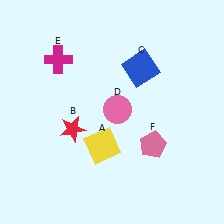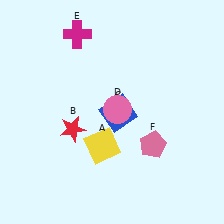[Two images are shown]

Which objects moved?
The objects that moved are: the blue square (C), the magenta cross (E).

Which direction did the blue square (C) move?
The blue square (C) moved down.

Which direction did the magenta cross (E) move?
The magenta cross (E) moved up.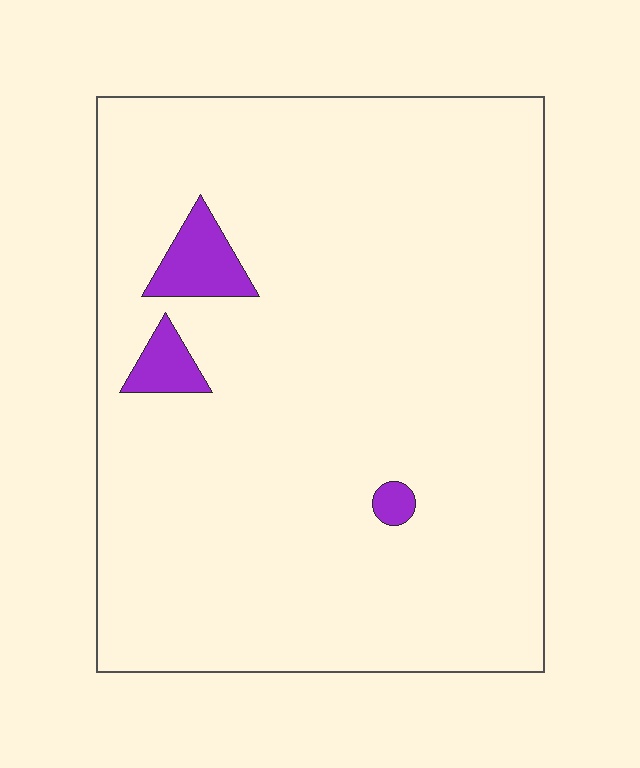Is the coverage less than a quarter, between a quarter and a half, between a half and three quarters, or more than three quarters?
Less than a quarter.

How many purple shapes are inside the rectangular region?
3.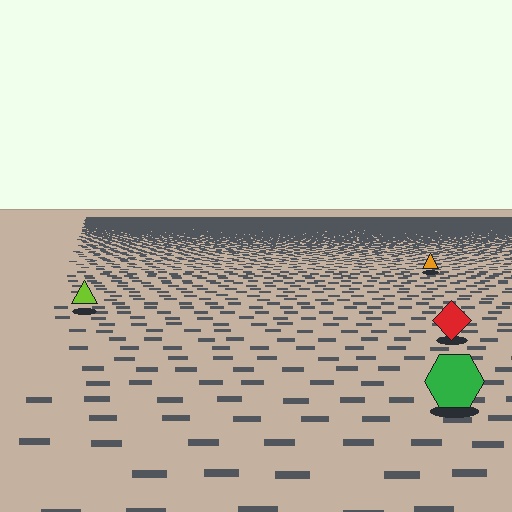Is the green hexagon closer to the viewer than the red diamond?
Yes. The green hexagon is closer — you can tell from the texture gradient: the ground texture is coarser near it.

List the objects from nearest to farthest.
From nearest to farthest: the green hexagon, the red diamond, the lime triangle, the orange triangle.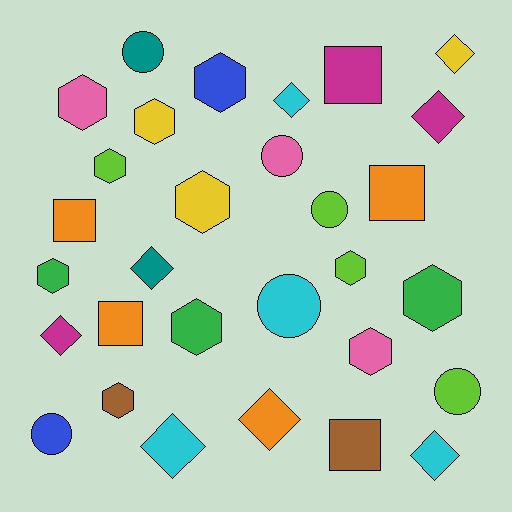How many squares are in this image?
There are 5 squares.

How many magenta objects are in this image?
There are 3 magenta objects.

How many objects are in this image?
There are 30 objects.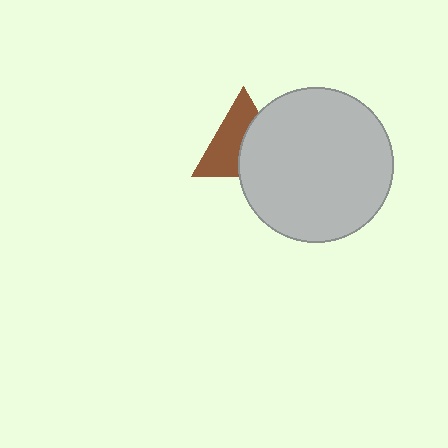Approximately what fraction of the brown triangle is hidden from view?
Roughly 46% of the brown triangle is hidden behind the light gray circle.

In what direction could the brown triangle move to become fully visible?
The brown triangle could move left. That would shift it out from behind the light gray circle entirely.